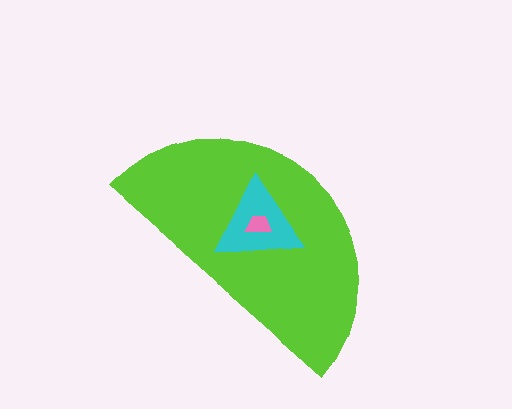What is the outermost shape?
The lime semicircle.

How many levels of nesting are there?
3.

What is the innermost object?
The pink trapezoid.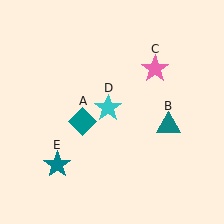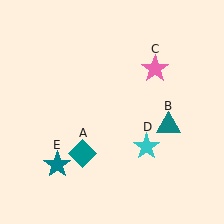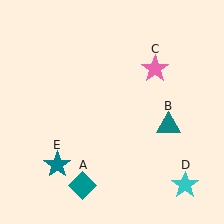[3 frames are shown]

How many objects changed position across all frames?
2 objects changed position: teal diamond (object A), cyan star (object D).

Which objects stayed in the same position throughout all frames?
Teal triangle (object B) and pink star (object C) and teal star (object E) remained stationary.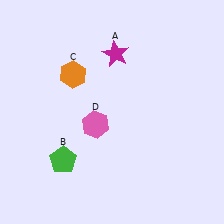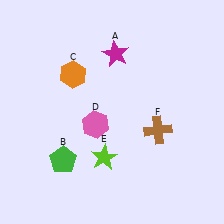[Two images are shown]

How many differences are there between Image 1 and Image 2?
There are 2 differences between the two images.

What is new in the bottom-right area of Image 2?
A brown cross (F) was added in the bottom-right area of Image 2.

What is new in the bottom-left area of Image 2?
A lime star (E) was added in the bottom-left area of Image 2.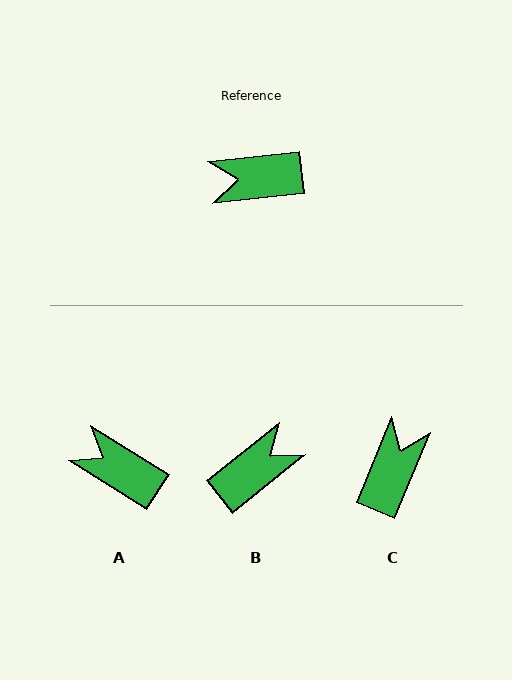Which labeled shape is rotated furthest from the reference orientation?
B, about 148 degrees away.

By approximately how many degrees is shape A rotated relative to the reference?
Approximately 38 degrees clockwise.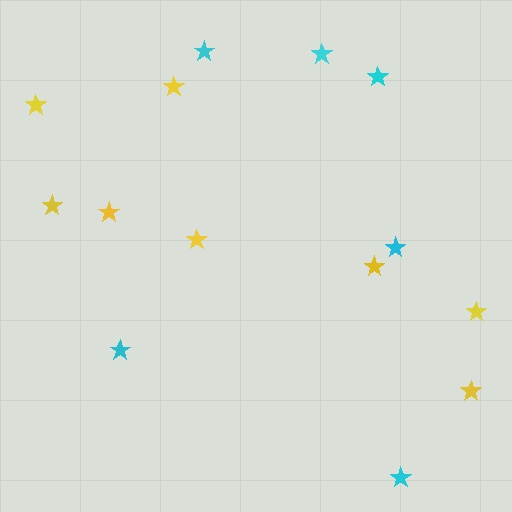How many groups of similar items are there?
There are 2 groups: one group of cyan stars (6) and one group of yellow stars (8).